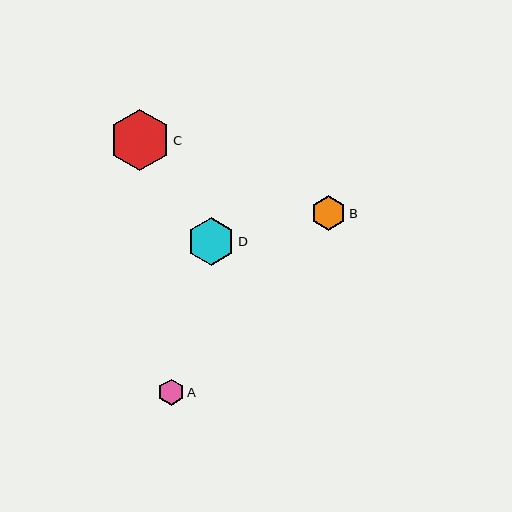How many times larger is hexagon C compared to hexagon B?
Hexagon C is approximately 1.8 times the size of hexagon B.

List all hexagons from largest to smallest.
From largest to smallest: C, D, B, A.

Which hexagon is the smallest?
Hexagon A is the smallest with a size of approximately 26 pixels.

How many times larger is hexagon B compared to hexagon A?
Hexagon B is approximately 1.3 times the size of hexagon A.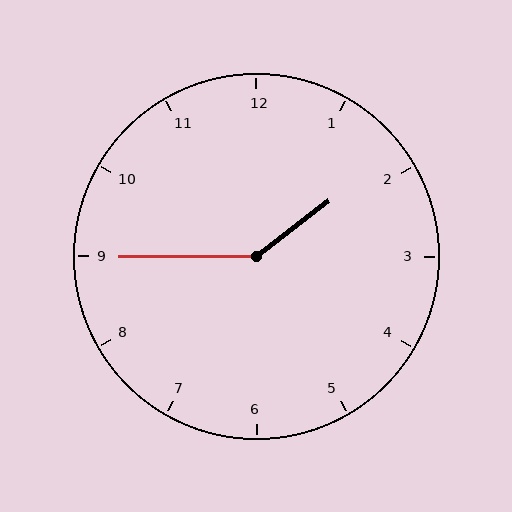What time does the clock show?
1:45.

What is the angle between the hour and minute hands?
Approximately 142 degrees.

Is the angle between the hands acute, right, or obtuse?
It is obtuse.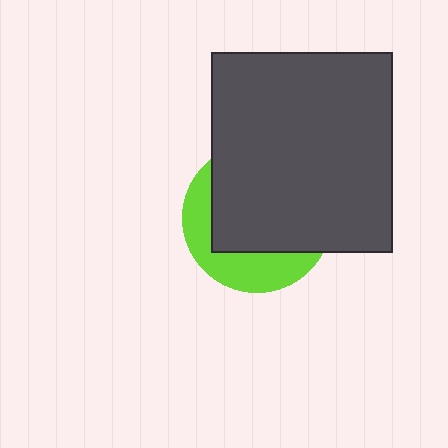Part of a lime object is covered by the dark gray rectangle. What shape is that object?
It is a circle.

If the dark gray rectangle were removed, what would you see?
You would see the complete lime circle.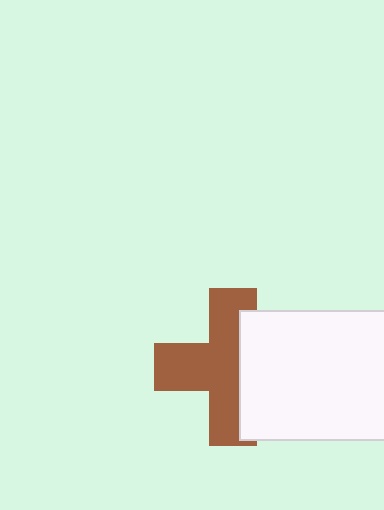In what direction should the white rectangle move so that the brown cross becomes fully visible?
The white rectangle should move right. That is the shortest direction to clear the overlap and leave the brown cross fully visible.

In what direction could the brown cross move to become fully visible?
The brown cross could move left. That would shift it out from behind the white rectangle entirely.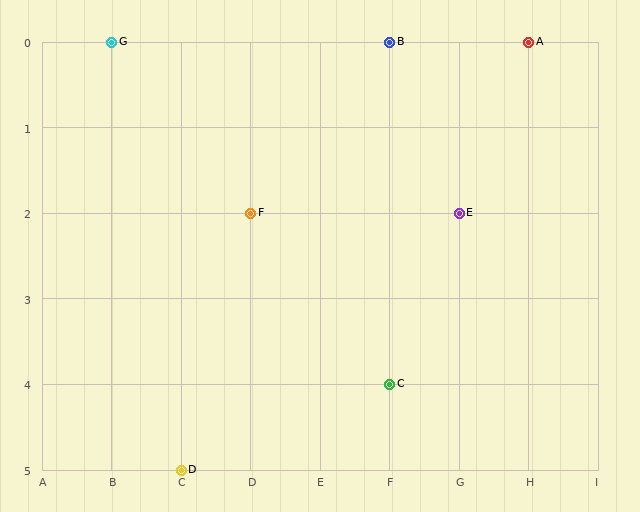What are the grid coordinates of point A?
Point A is at grid coordinates (H, 0).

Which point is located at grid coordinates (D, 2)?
Point F is at (D, 2).